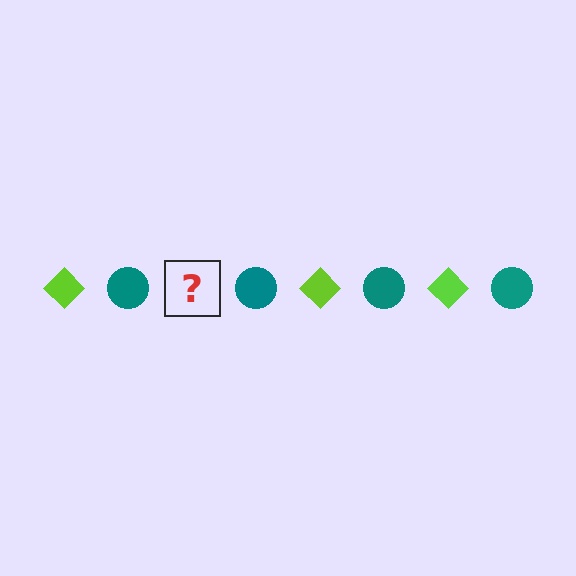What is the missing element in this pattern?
The missing element is a lime diamond.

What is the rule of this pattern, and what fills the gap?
The rule is that the pattern alternates between lime diamond and teal circle. The gap should be filled with a lime diamond.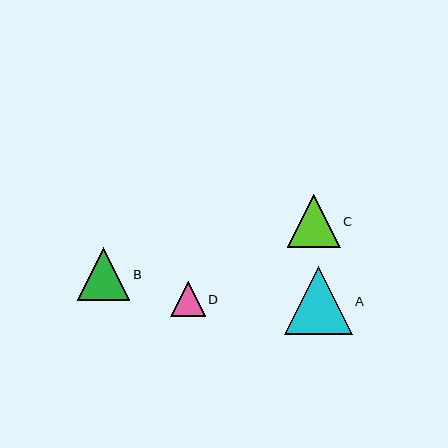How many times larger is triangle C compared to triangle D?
Triangle C is approximately 1.5 times the size of triangle D.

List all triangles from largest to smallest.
From largest to smallest: A, B, C, D.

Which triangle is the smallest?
Triangle D is the smallest with a size of approximately 34 pixels.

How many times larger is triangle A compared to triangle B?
Triangle A is approximately 1.3 times the size of triangle B.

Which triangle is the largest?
Triangle A is the largest with a size of approximately 67 pixels.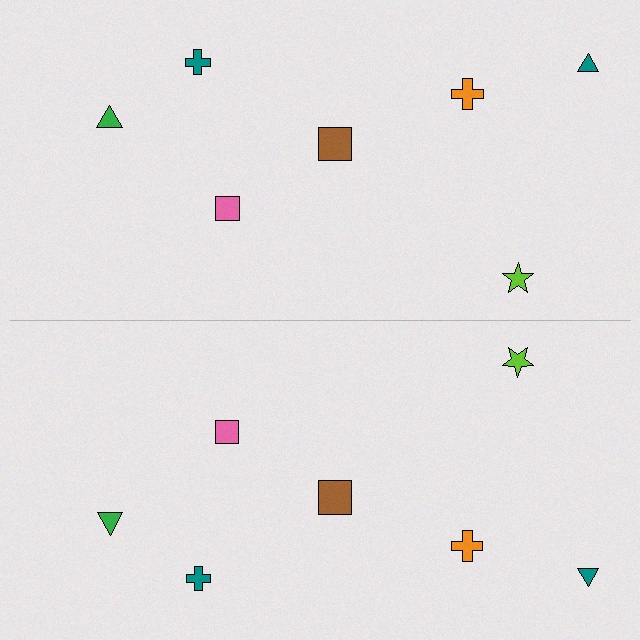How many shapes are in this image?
There are 14 shapes in this image.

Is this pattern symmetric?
Yes, this pattern has bilateral (reflection) symmetry.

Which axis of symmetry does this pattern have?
The pattern has a horizontal axis of symmetry running through the center of the image.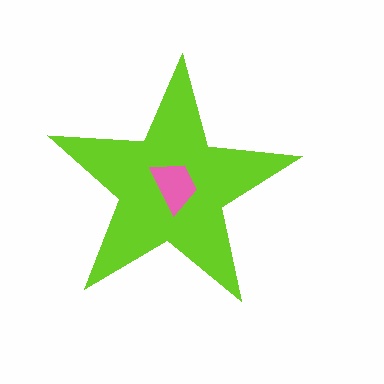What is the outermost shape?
The lime star.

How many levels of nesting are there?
2.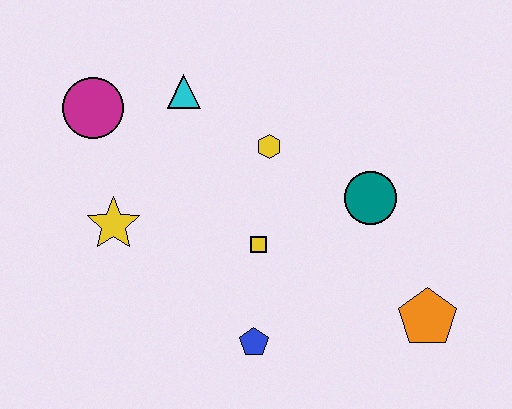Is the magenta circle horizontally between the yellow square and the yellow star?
No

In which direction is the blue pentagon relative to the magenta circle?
The blue pentagon is below the magenta circle.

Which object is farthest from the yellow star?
The orange pentagon is farthest from the yellow star.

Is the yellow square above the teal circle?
No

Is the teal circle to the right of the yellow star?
Yes